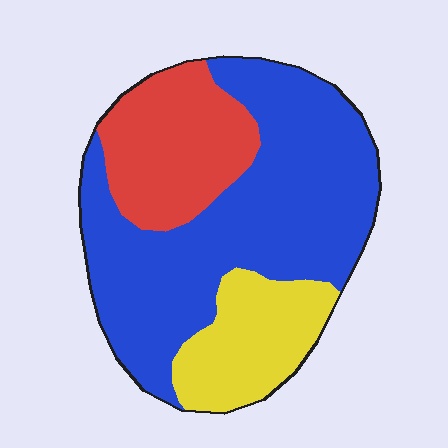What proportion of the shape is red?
Red takes up about one quarter (1/4) of the shape.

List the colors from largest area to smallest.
From largest to smallest: blue, red, yellow.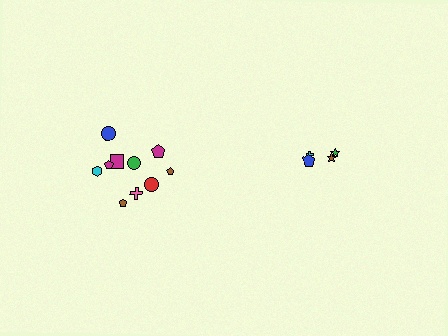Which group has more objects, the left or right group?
The left group.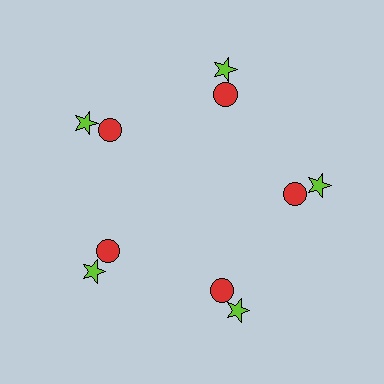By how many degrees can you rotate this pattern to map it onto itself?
The pattern maps onto itself every 72 degrees of rotation.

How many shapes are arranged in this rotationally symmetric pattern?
There are 10 shapes, arranged in 5 groups of 2.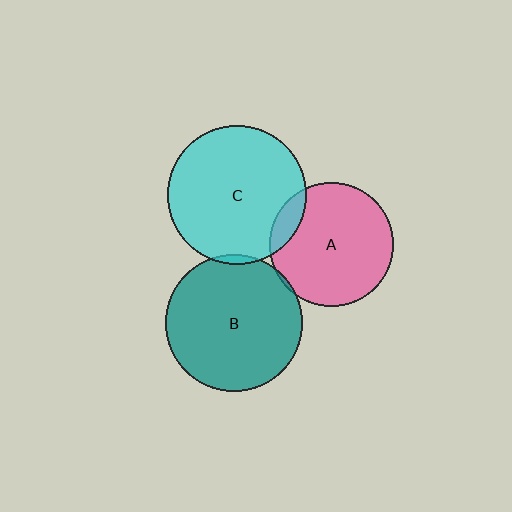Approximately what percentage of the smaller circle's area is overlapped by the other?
Approximately 10%.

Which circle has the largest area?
Circle C (cyan).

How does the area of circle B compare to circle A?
Approximately 1.2 times.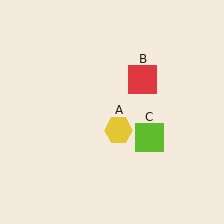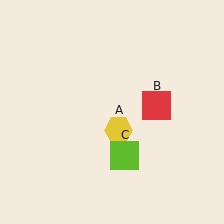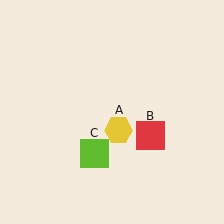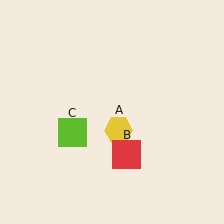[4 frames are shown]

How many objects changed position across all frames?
2 objects changed position: red square (object B), lime square (object C).